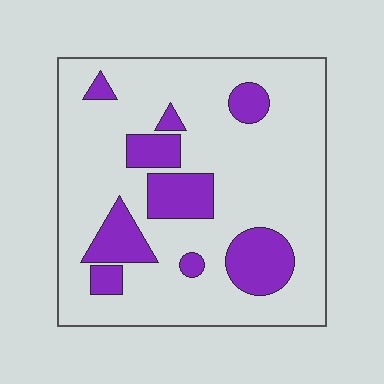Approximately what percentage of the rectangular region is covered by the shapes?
Approximately 20%.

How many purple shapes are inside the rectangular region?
9.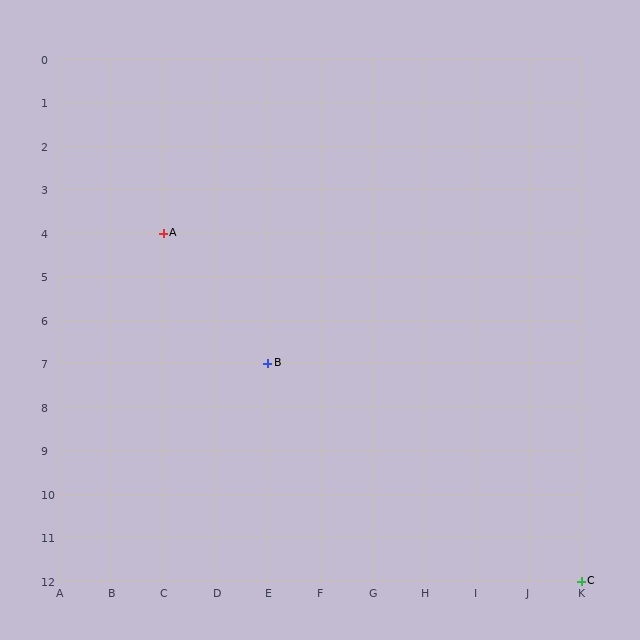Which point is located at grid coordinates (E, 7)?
Point B is at (E, 7).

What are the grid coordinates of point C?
Point C is at grid coordinates (K, 12).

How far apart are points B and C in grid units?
Points B and C are 6 columns and 5 rows apart (about 7.8 grid units diagonally).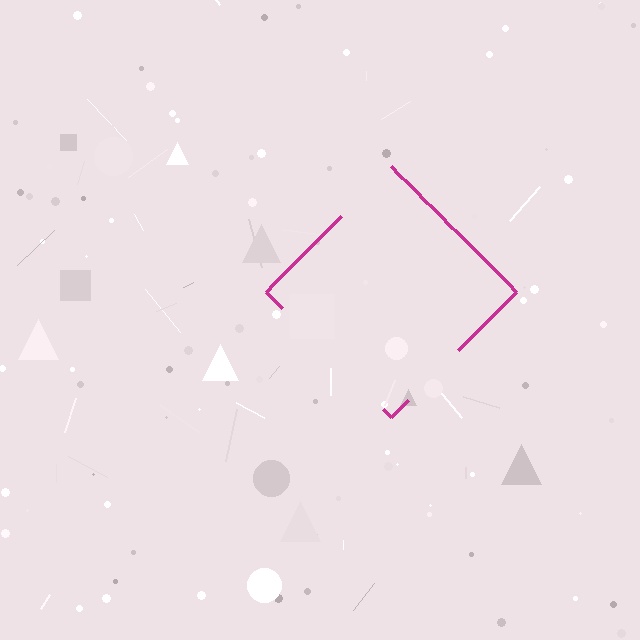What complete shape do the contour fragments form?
The contour fragments form a diamond.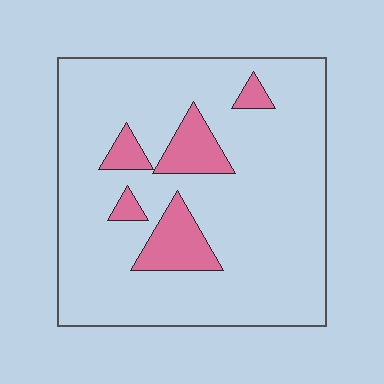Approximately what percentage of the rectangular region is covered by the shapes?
Approximately 15%.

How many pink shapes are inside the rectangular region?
5.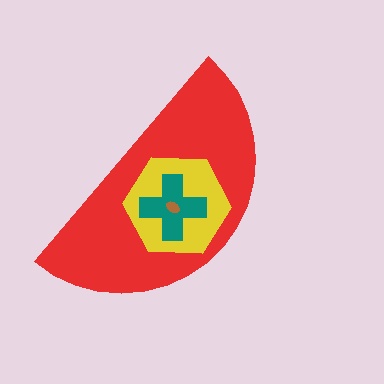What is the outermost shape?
The red semicircle.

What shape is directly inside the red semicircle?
The yellow hexagon.